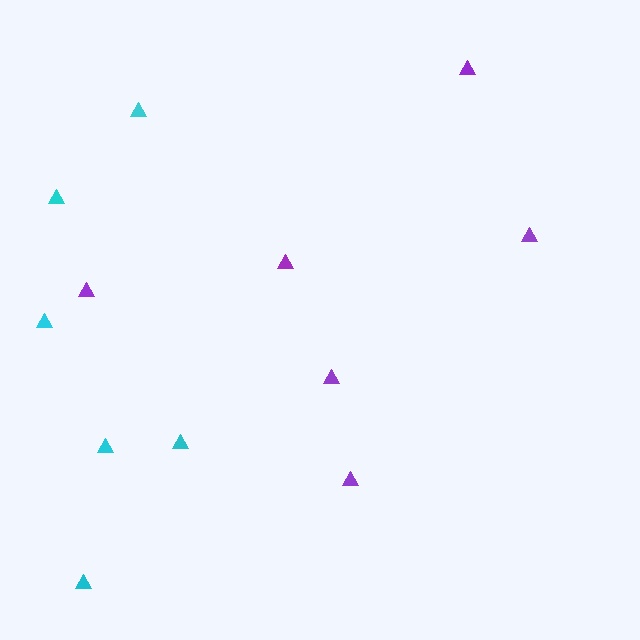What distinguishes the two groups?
There are 2 groups: one group of cyan triangles (6) and one group of purple triangles (6).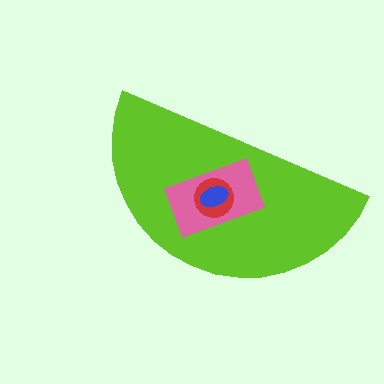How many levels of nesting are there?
4.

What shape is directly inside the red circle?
The blue ellipse.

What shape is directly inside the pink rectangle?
The red circle.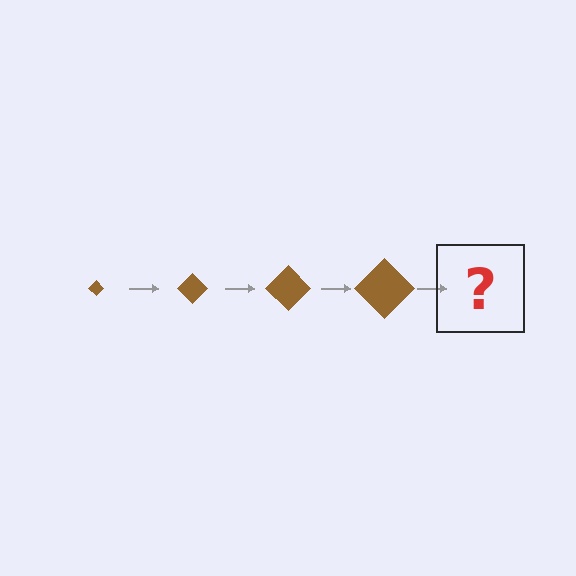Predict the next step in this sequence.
The next step is a brown diamond, larger than the previous one.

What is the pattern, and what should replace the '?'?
The pattern is that the diamond gets progressively larger each step. The '?' should be a brown diamond, larger than the previous one.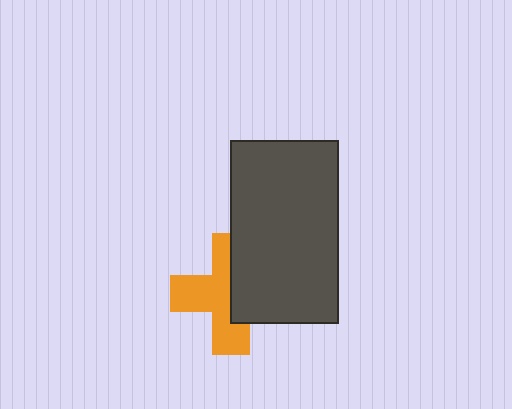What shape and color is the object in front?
The object in front is a dark gray rectangle.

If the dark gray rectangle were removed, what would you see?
You would see the complete orange cross.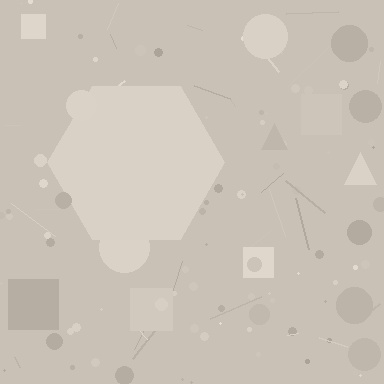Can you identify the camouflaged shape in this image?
The camouflaged shape is a hexagon.